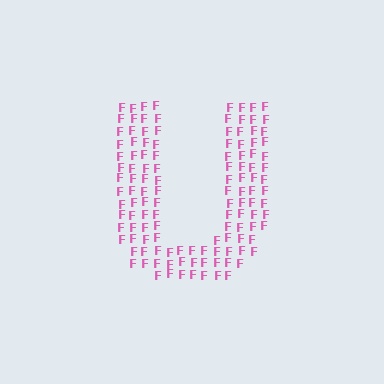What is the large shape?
The large shape is the letter U.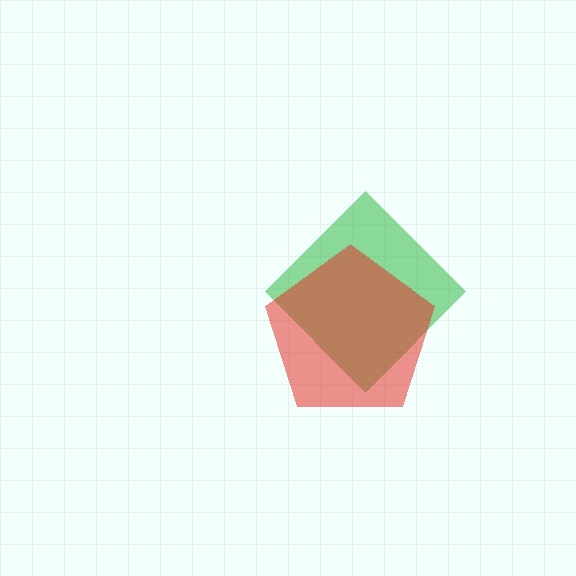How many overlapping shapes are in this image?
There are 2 overlapping shapes in the image.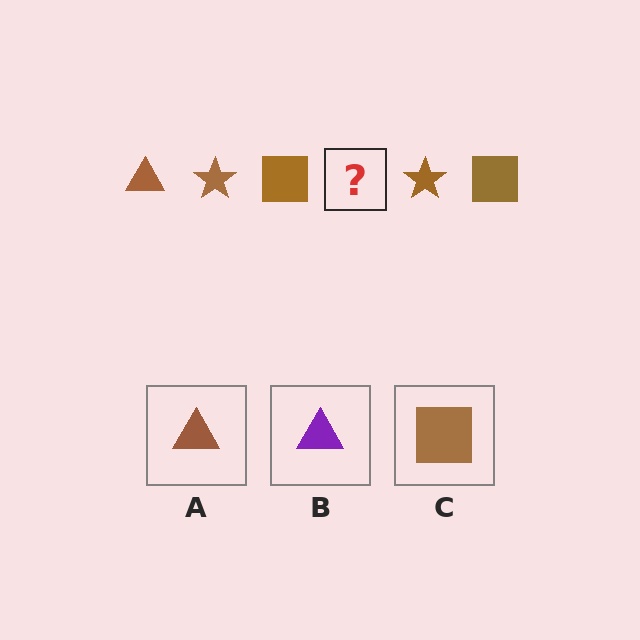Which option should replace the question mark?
Option A.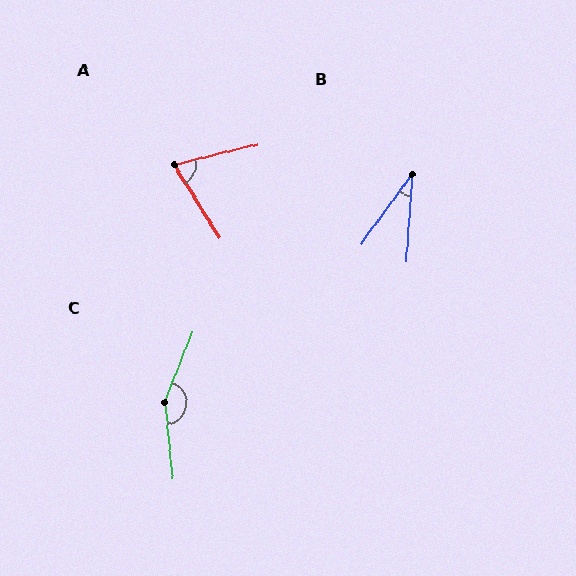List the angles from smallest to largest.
B (32°), A (72°), C (152°).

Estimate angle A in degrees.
Approximately 72 degrees.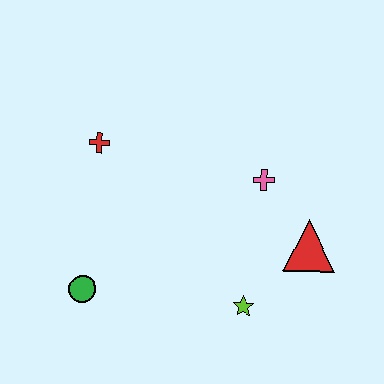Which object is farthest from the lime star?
The red cross is farthest from the lime star.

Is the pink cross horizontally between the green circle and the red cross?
No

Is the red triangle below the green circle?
No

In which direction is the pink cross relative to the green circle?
The pink cross is to the right of the green circle.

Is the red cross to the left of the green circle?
No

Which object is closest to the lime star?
The red triangle is closest to the lime star.